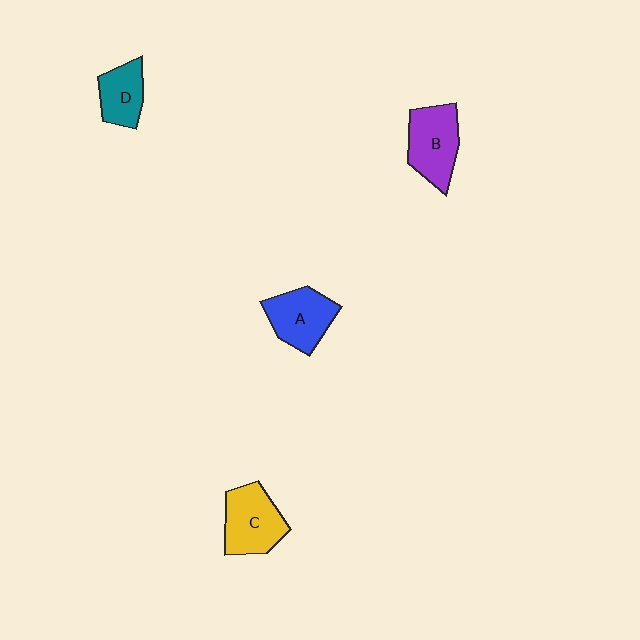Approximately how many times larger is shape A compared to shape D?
Approximately 1.3 times.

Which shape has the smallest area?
Shape D (teal).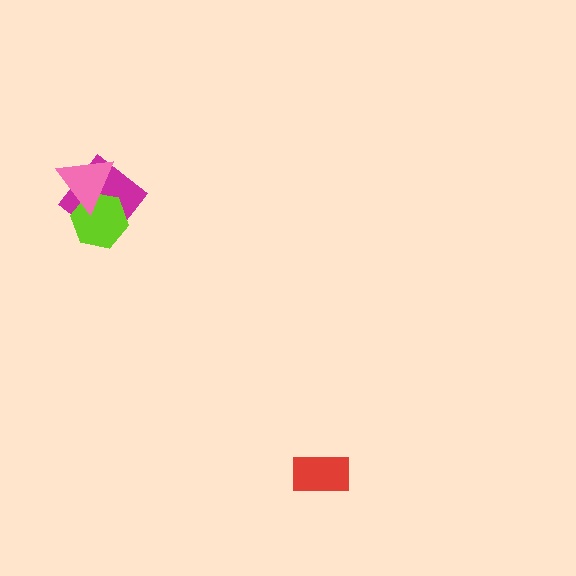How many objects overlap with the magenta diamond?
2 objects overlap with the magenta diamond.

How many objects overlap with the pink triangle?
2 objects overlap with the pink triangle.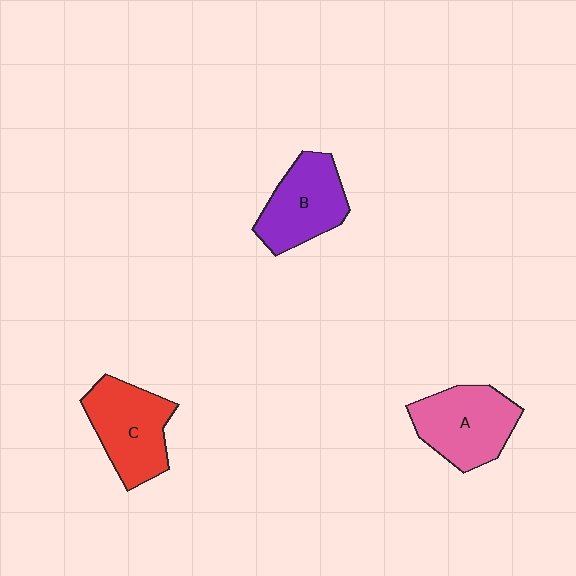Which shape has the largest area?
Shape A (pink).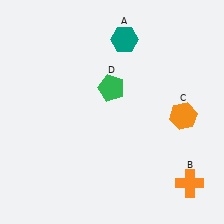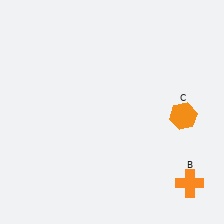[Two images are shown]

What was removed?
The green pentagon (D), the teal hexagon (A) were removed in Image 2.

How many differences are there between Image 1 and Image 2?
There are 2 differences between the two images.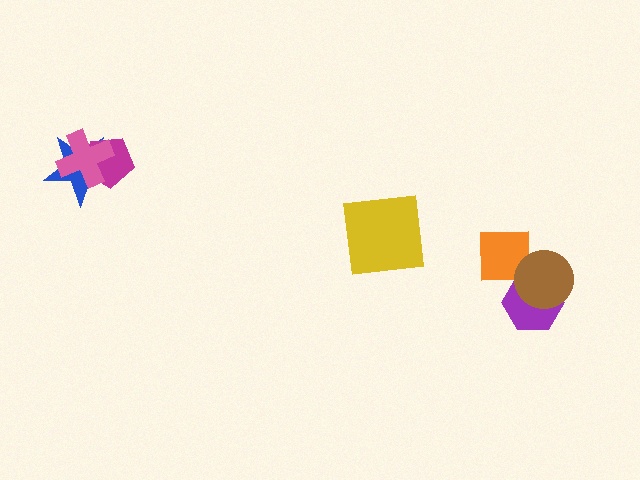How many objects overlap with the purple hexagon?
2 objects overlap with the purple hexagon.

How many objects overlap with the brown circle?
2 objects overlap with the brown circle.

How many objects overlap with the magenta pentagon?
2 objects overlap with the magenta pentagon.